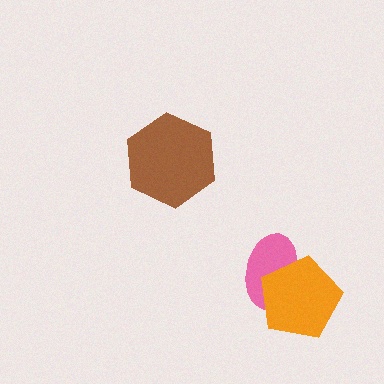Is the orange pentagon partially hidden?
No, no other shape covers it.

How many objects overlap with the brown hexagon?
0 objects overlap with the brown hexagon.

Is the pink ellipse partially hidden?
Yes, it is partially covered by another shape.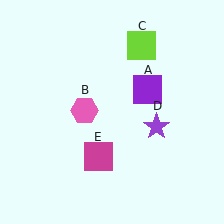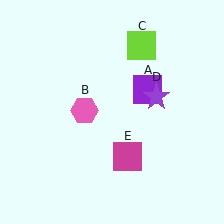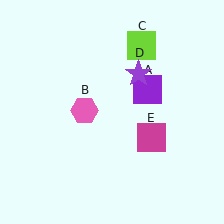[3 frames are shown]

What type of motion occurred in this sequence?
The purple star (object D), magenta square (object E) rotated counterclockwise around the center of the scene.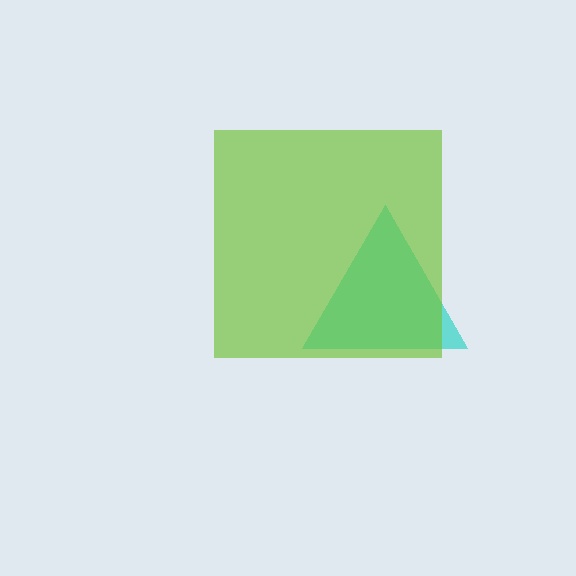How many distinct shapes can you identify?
There are 2 distinct shapes: a cyan triangle, a lime square.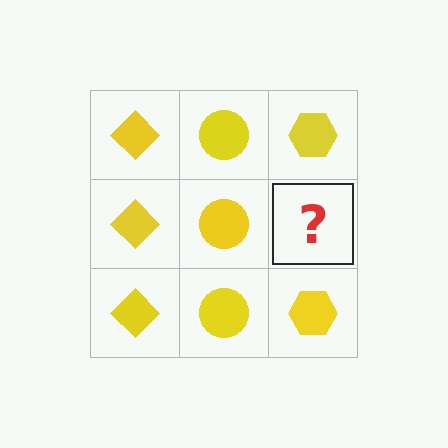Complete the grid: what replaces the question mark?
The question mark should be replaced with a yellow hexagon.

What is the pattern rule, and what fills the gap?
The rule is that each column has a consistent shape. The gap should be filled with a yellow hexagon.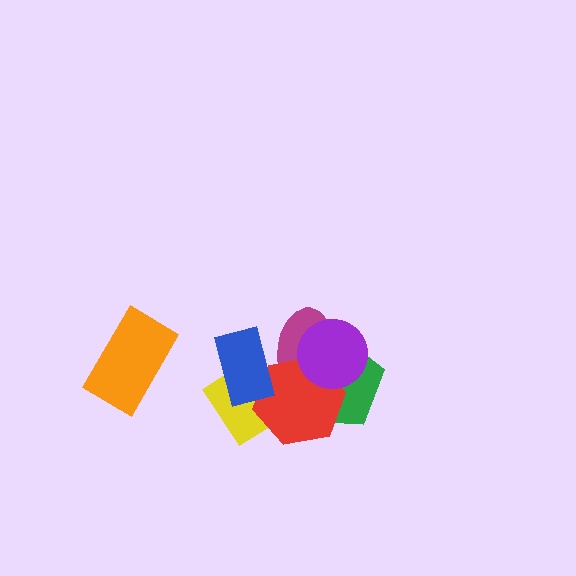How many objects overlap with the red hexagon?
5 objects overlap with the red hexagon.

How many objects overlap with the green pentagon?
3 objects overlap with the green pentagon.